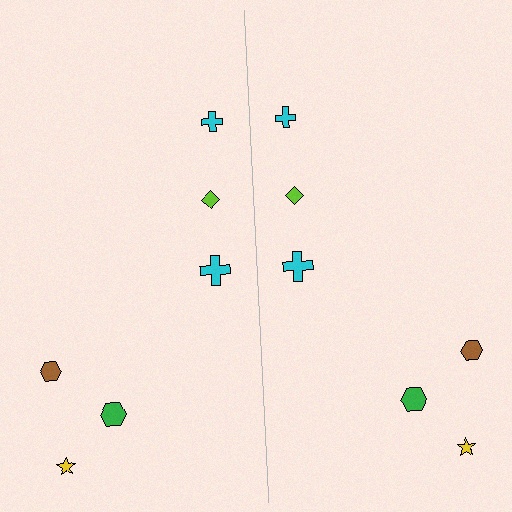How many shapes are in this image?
There are 12 shapes in this image.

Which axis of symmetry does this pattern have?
The pattern has a vertical axis of symmetry running through the center of the image.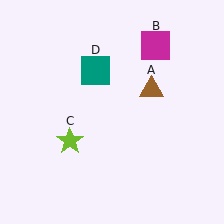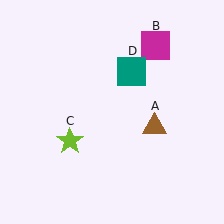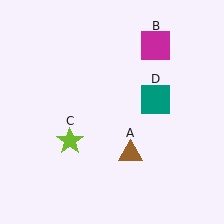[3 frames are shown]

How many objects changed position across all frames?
2 objects changed position: brown triangle (object A), teal square (object D).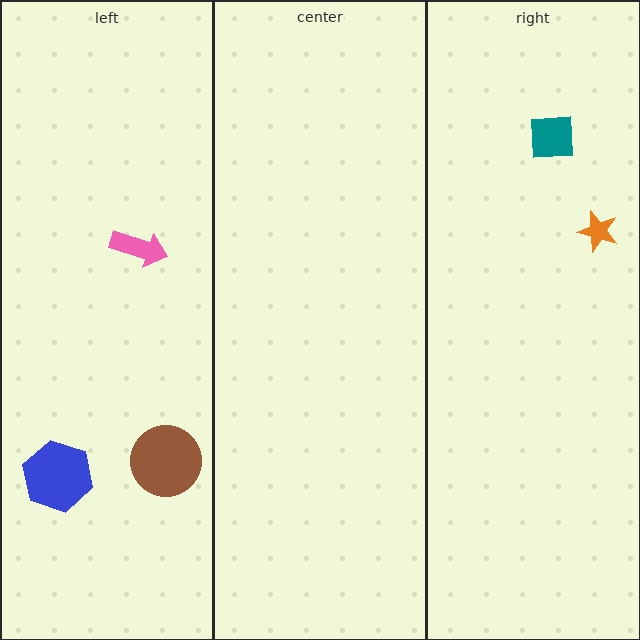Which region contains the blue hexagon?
The left region.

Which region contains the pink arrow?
The left region.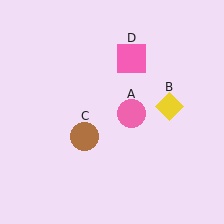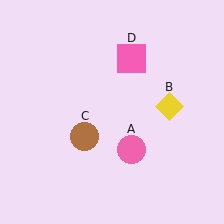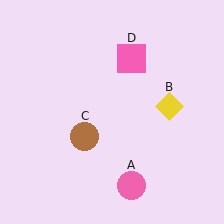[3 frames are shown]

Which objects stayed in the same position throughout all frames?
Yellow diamond (object B) and brown circle (object C) and pink square (object D) remained stationary.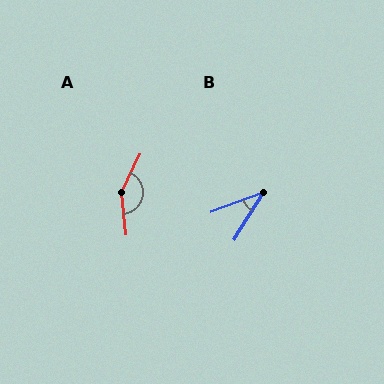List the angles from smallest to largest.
B (39°), A (148°).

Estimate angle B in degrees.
Approximately 39 degrees.